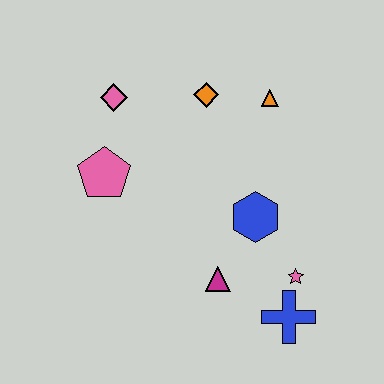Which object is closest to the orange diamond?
The orange triangle is closest to the orange diamond.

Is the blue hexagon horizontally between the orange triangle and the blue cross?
No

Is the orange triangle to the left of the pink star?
Yes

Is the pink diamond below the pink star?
No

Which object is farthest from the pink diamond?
The blue cross is farthest from the pink diamond.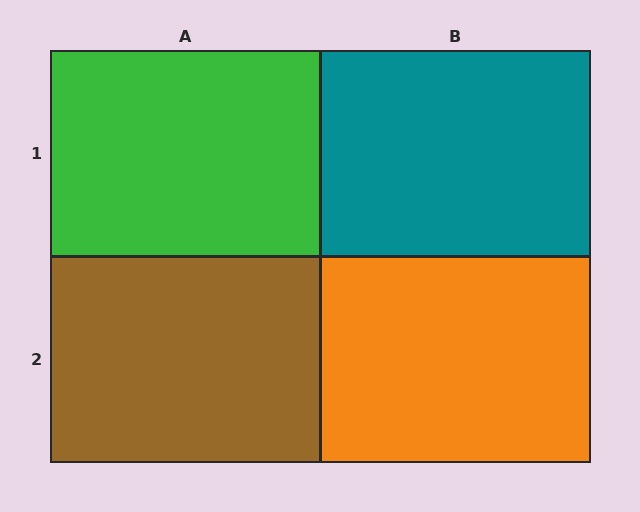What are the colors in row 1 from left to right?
Green, teal.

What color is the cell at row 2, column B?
Orange.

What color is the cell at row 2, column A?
Brown.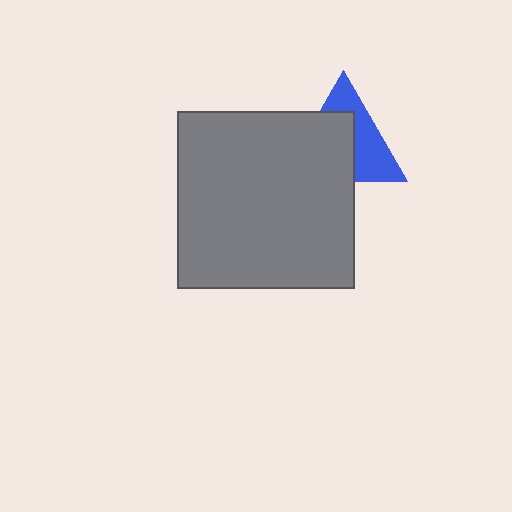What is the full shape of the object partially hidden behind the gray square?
The partially hidden object is a blue triangle.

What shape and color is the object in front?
The object in front is a gray square.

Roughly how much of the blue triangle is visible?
About half of it is visible (roughly 45%).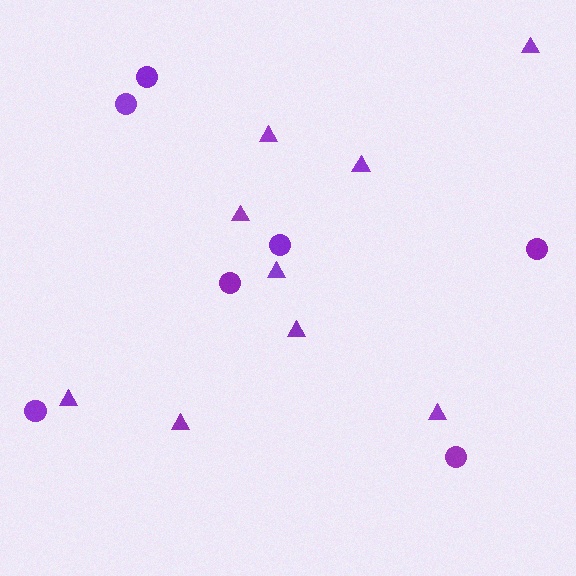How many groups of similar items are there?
There are 2 groups: one group of circles (7) and one group of triangles (9).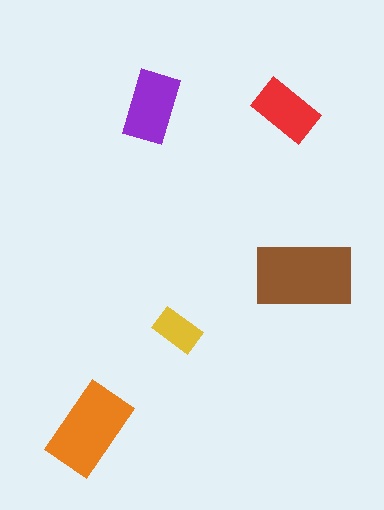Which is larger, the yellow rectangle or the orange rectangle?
The orange one.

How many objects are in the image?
There are 5 objects in the image.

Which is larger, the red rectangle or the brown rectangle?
The brown one.